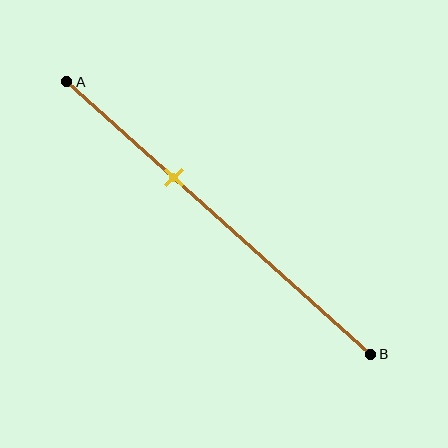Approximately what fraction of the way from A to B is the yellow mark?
The yellow mark is approximately 35% of the way from A to B.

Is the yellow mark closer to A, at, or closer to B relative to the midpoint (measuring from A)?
The yellow mark is closer to point A than the midpoint of segment AB.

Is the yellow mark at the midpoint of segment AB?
No, the mark is at about 35% from A, not at the 50% midpoint.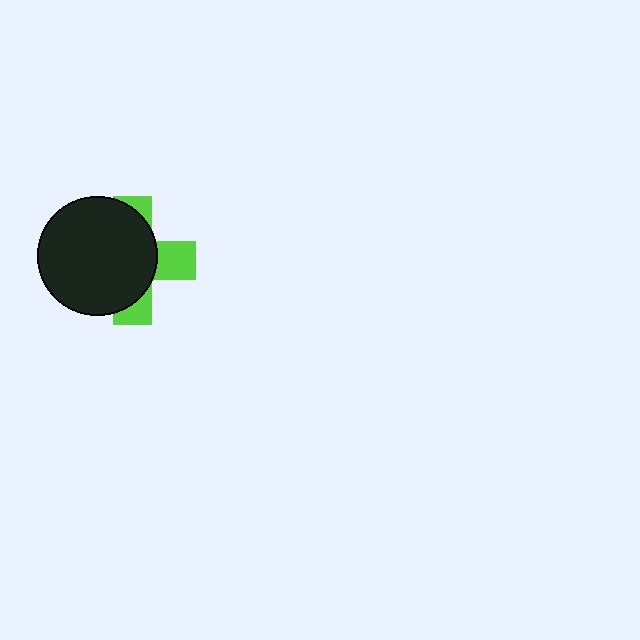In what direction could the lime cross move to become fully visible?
The lime cross could move right. That would shift it out from behind the black circle entirely.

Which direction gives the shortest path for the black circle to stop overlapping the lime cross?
Moving left gives the shortest separation.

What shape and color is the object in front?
The object in front is a black circle.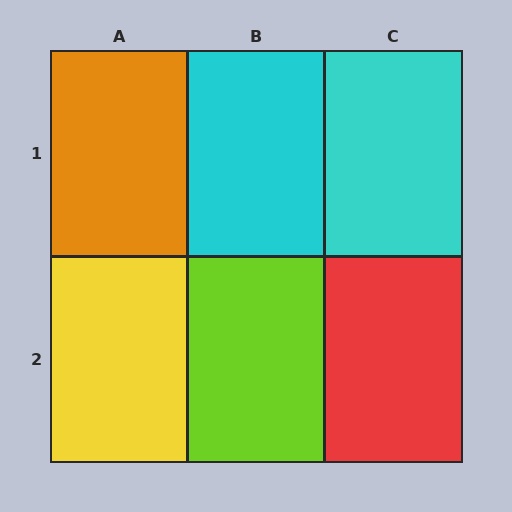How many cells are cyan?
2 cells are cyan.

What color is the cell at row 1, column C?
Cyan.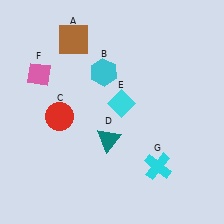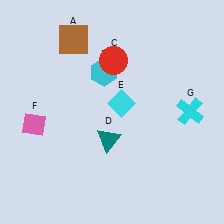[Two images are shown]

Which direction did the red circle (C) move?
The red circle (C) moved up.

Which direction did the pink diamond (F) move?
The pink diamond (F) moved down.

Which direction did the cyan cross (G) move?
The cyan cross (G) moved up.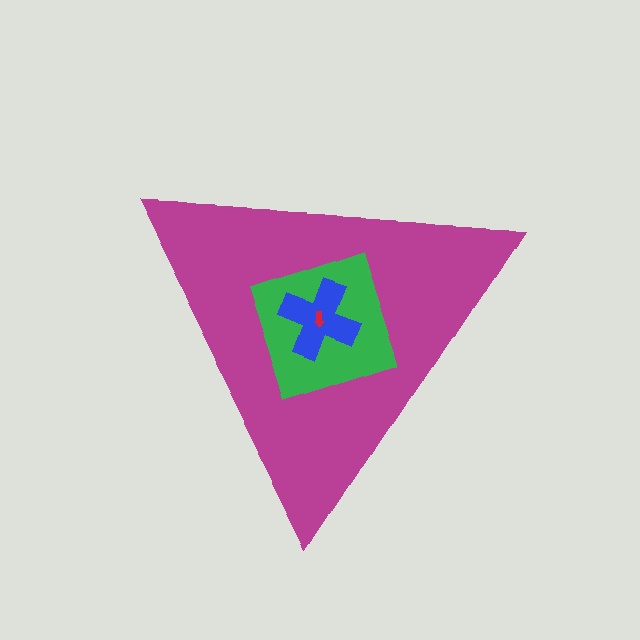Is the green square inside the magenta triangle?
Yes.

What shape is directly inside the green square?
The blue cross.